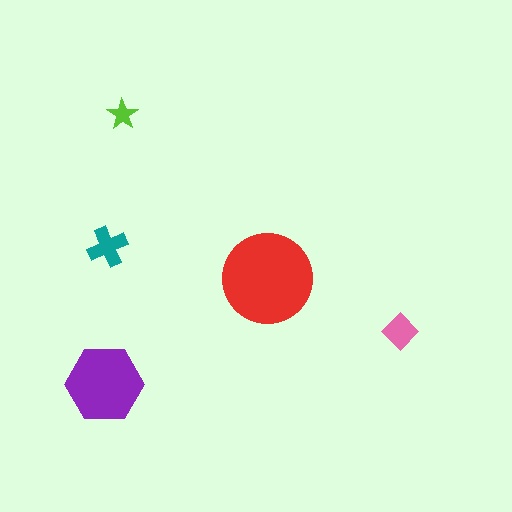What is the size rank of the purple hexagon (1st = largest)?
2nd.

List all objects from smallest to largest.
The lime star, the pink diamond, the teal cross, the purple hexagon, the red circle.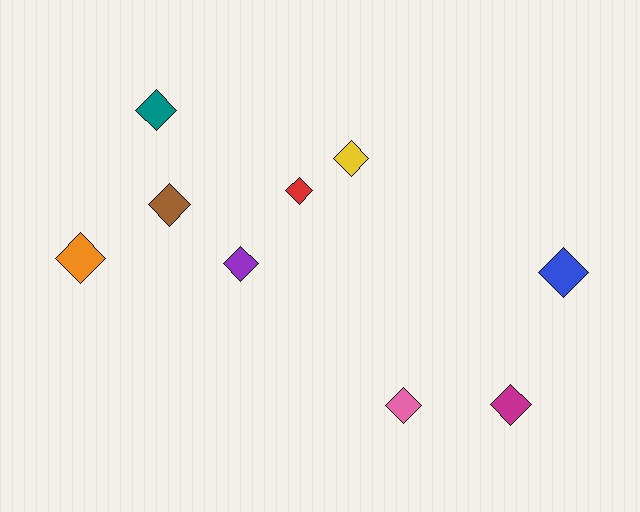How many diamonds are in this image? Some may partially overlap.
There are 9 diamonds.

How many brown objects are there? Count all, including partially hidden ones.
There is 1 brown object.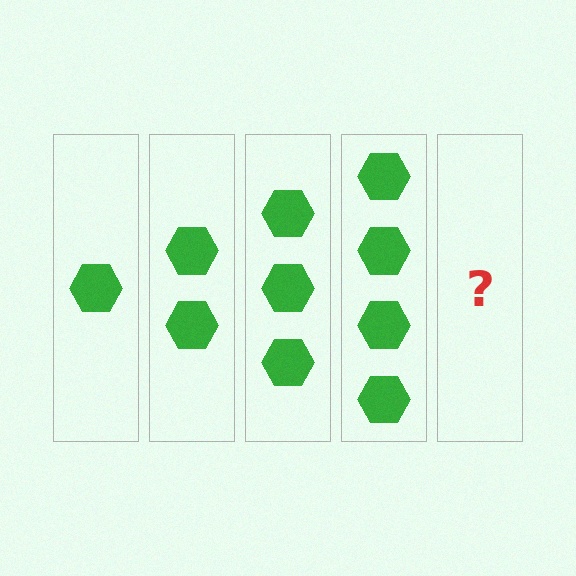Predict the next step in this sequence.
The next step is 5 hexagons.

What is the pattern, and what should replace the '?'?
The pattern is that each step adds one more hexagon. The '?' should be 5 hexagons.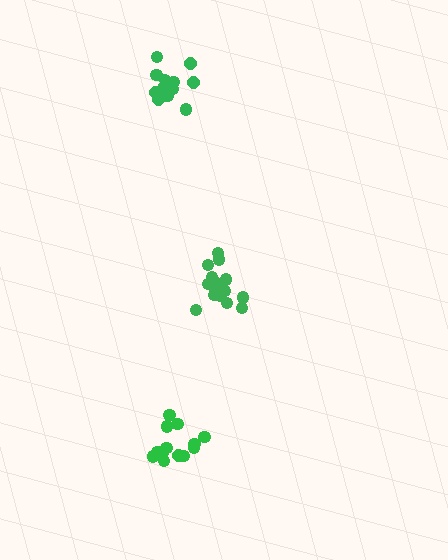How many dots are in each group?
Group 1: 13 dots, Group 2: 12 dots, Group 3: 15 dots (40 total).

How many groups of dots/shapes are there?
There are 3 groups.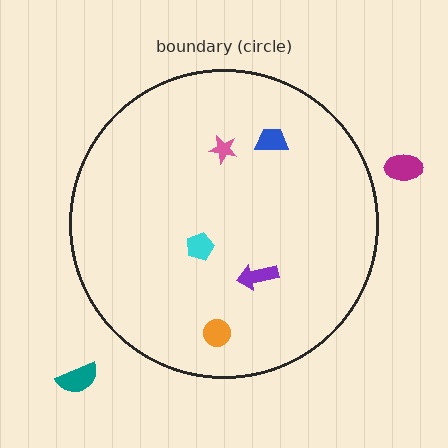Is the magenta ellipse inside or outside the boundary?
Outside.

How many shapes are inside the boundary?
5 inside, 2 outside.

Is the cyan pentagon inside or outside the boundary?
Inside.